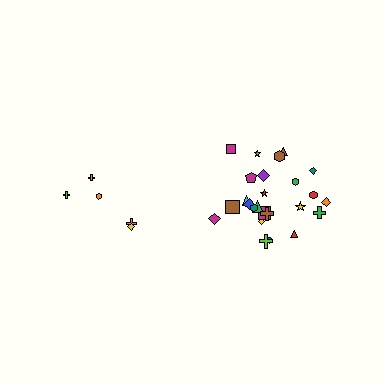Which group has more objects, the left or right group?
The right group.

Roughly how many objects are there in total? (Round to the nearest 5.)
Roughly 30 objects in total.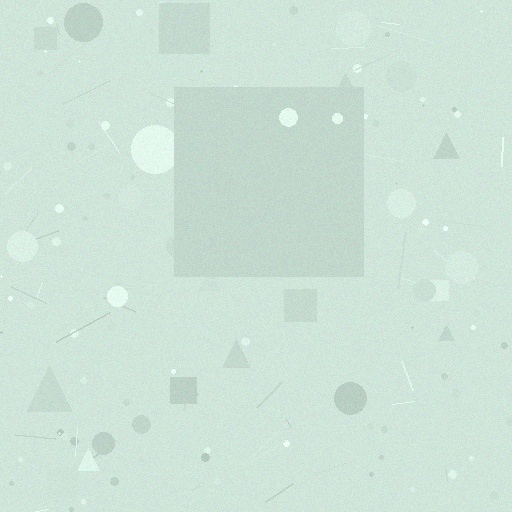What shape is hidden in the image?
A square is hidden in the image.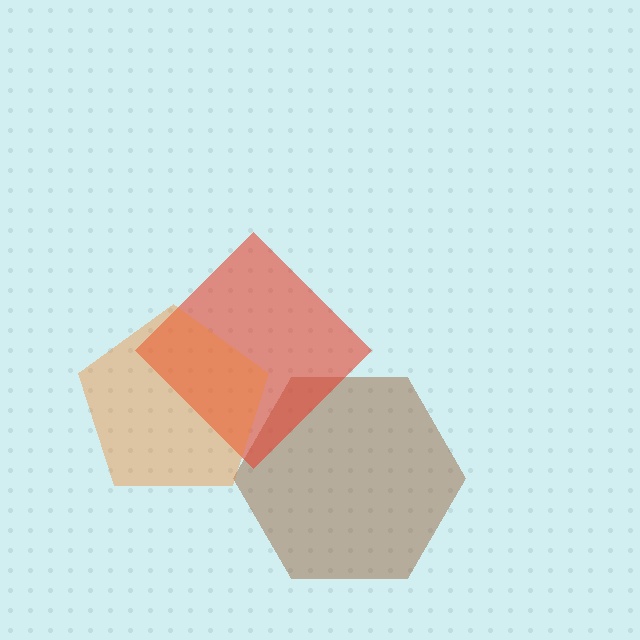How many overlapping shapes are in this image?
There are 3 overlapping shapes in the image.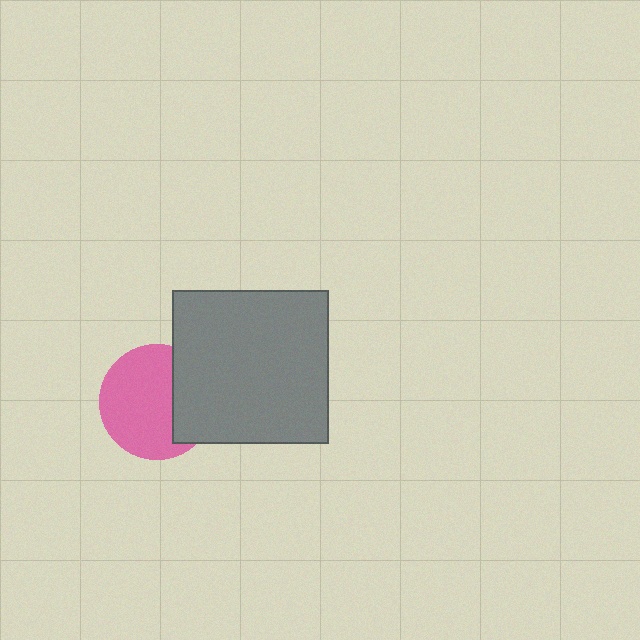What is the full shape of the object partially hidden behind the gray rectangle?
The partially hidden object is a pink circle.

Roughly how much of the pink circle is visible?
Most of it is visible (roughly 68%).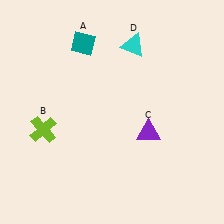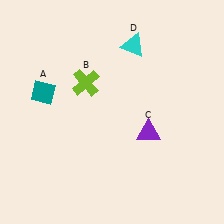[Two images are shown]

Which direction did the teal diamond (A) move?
The teal diamond (A) moved down.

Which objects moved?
The objects that moved are: the teal diamond (A), the lime cross (B).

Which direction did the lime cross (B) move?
The lime cross (B) moved up.